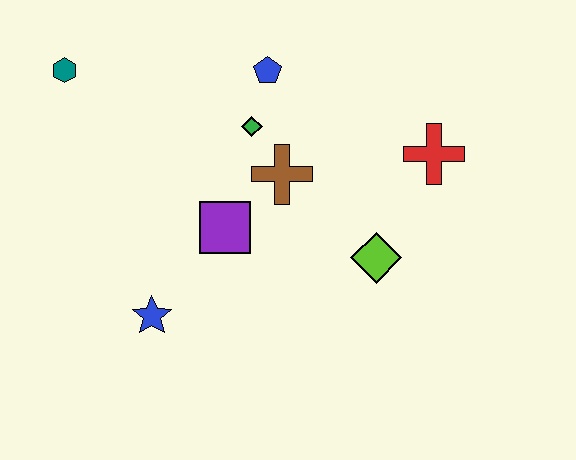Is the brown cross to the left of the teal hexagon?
No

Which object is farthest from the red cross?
The teal hexagon is farthest from the red cross.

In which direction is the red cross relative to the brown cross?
The red cross is to the right of the brown cross.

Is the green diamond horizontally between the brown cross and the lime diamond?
No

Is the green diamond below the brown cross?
No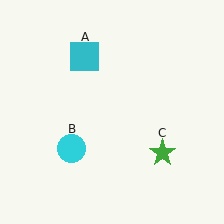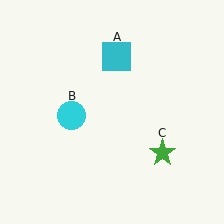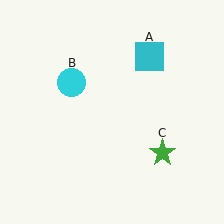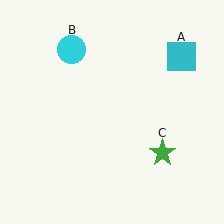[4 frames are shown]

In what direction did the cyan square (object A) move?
The cyan square (object A) moved right.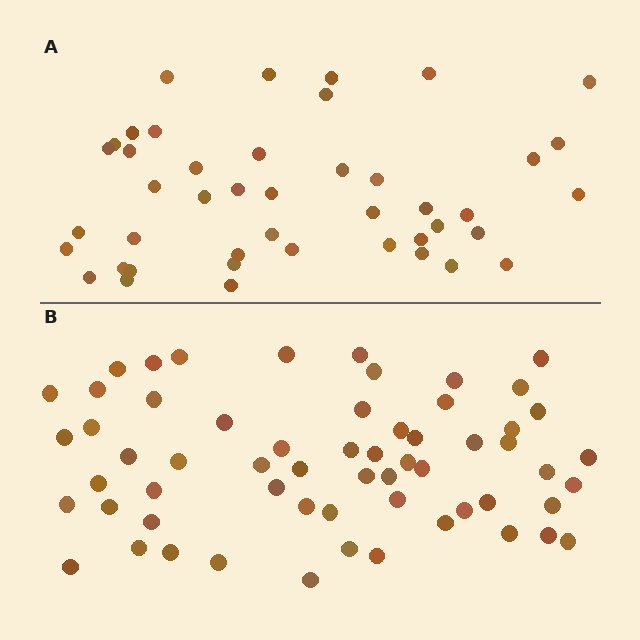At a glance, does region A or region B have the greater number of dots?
Region B (the bottom region) has more dots.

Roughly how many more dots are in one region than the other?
Region B has approximately 15 more dots than region A.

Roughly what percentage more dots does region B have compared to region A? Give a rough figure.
About 35% more.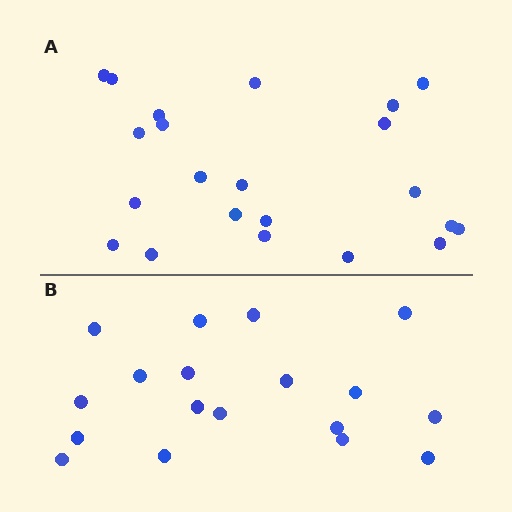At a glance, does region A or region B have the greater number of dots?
Region A (the top region) has more dots.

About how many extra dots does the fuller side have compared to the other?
Region A has about 4 more dots than region B.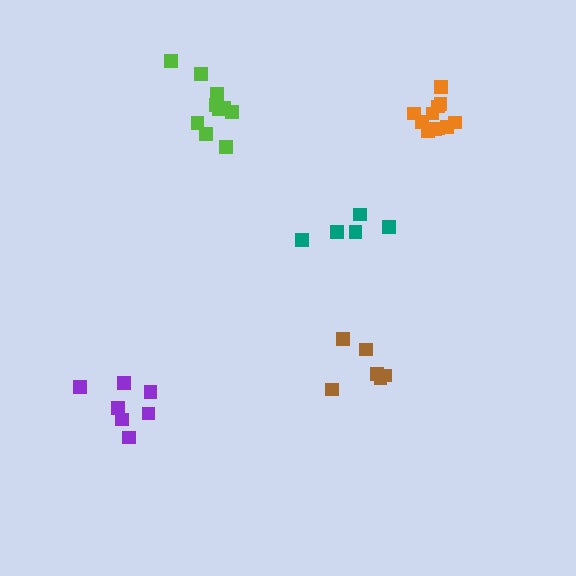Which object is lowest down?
The purple cluster is bottommost.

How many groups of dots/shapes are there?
There are 5 groups.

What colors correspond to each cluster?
The clusters are colored: purple, lime, teal, orange, brown.